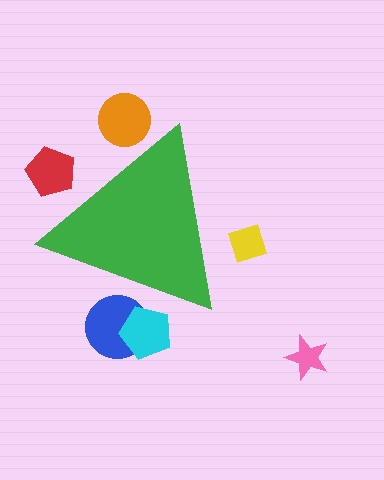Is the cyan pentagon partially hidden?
Yes, the cyan pentagon is partially hidden behind the green triangle.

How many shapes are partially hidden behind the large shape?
5 shapes are partially hidden.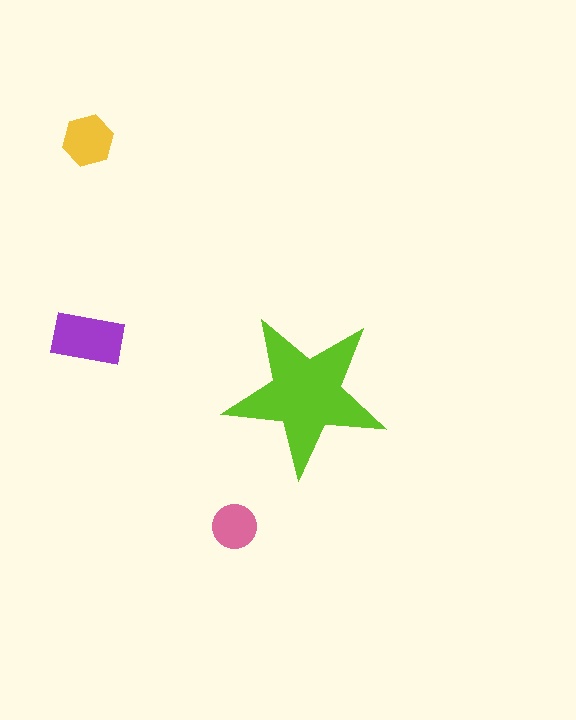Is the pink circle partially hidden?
No, the pink circle is fully visible.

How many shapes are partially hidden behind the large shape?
0 shapes are partially hidden.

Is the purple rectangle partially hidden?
No, the purple rectangle is fully visible.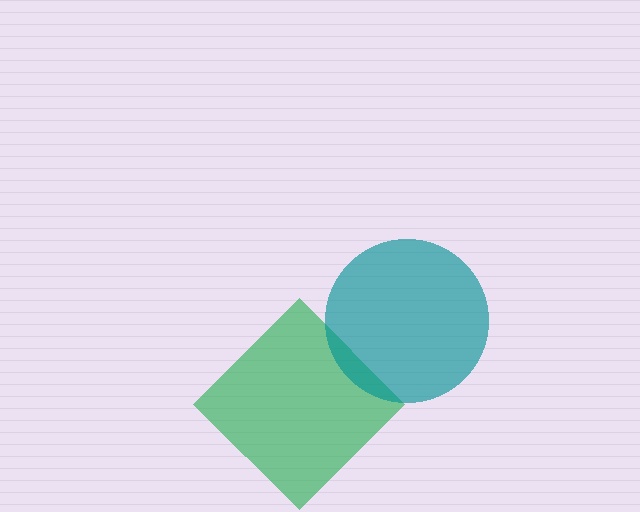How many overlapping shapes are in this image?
There are 2 overlapping shapes in the image.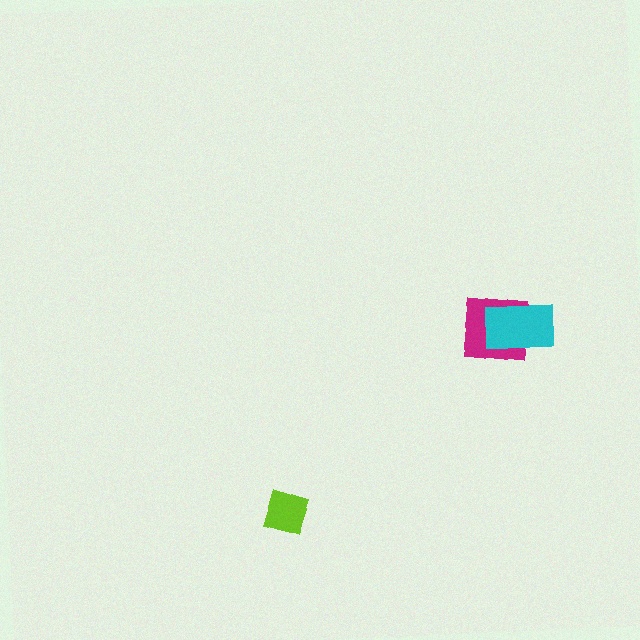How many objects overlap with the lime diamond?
0 objects overlap with the lime diamond.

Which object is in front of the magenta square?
The cyan rectangle is in front of the magenta square.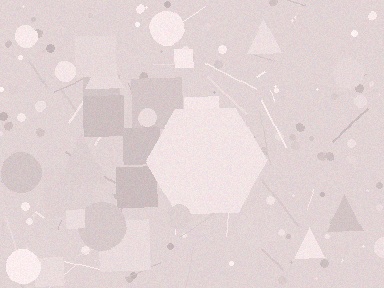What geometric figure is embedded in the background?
A hexagon is embedded in the background.